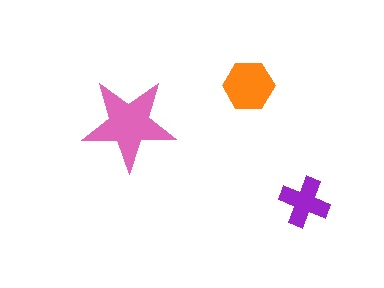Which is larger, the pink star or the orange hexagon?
The pink star.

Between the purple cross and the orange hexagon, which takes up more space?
The orange hexagon.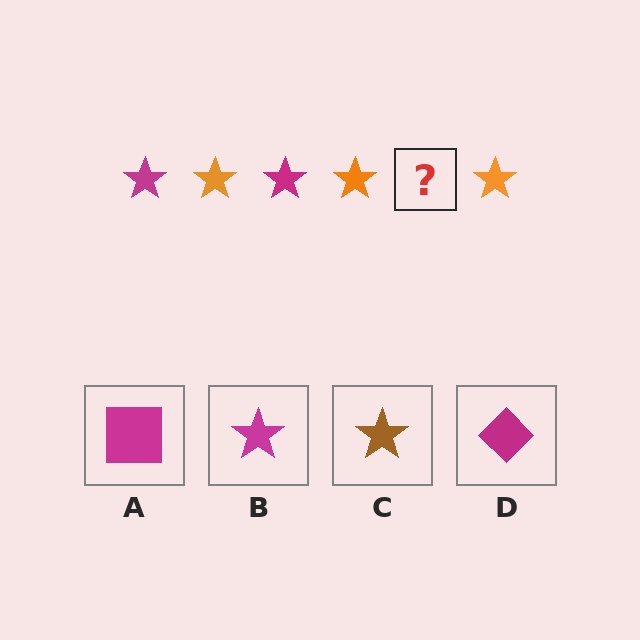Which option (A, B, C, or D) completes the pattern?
B.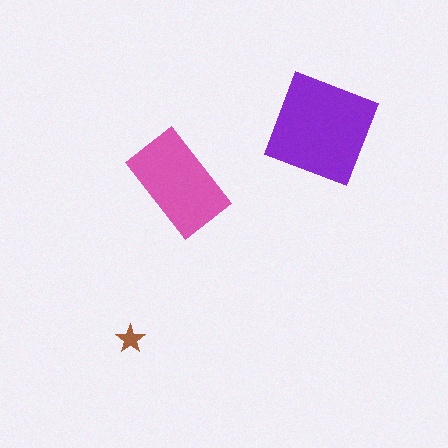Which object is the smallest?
The brown star.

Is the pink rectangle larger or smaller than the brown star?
Larger.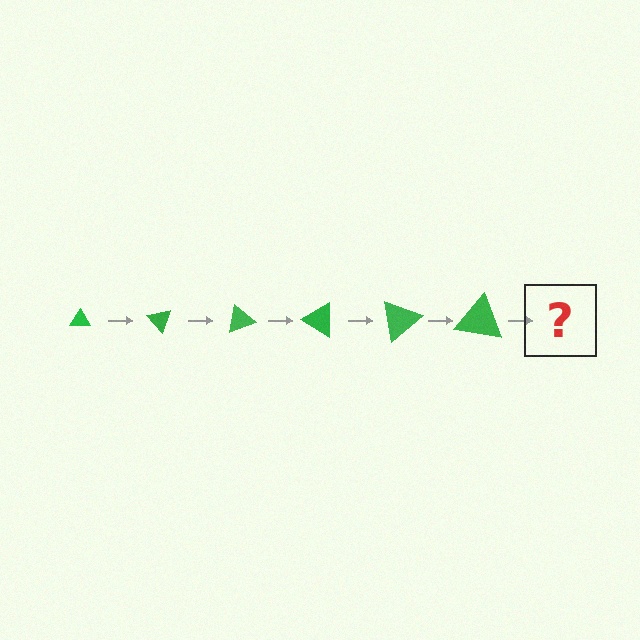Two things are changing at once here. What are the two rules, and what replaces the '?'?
The two rules are that the triangle grows larger each step and it rotates 50 degrees each step. The '?' should be a triangle, larger than the previous one and rotated 300 degrees from the start.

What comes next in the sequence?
The next element should be a triangle, larger than the previous one and rotated 300 degrees from the start.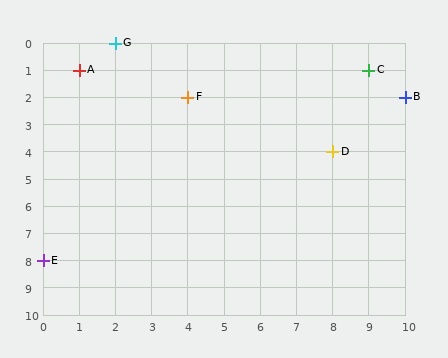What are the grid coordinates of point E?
Point E is at grid coordinates (0, 8).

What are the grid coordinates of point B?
Point B is at grid coordinates (10, 2).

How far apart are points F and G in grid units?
Points F and G are 2 columns and 2 rows apart (about 2.8 grid units diagonally).